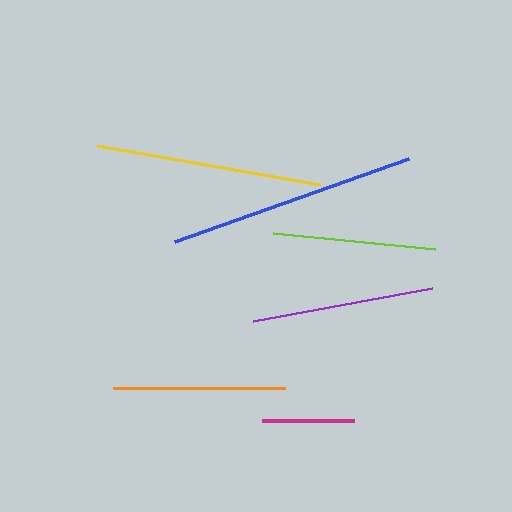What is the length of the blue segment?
The blue segment is approximately 248 pixels long.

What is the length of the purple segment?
The purple segment is approximately 183 pixels long.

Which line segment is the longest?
The blue line is the longest at approximately 248 pixels.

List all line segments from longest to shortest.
From longest to shortest: blue, yellow, purple, orange, lime, magenta.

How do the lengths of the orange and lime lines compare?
The orange and lime lines are approximately the same length.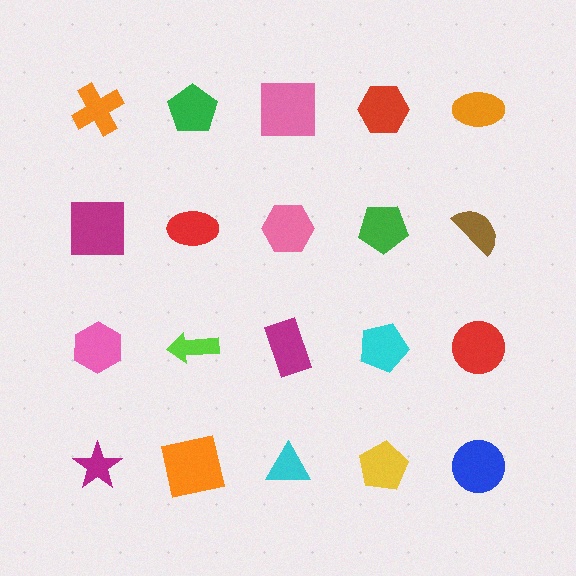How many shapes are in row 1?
5 shapes.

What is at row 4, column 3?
A cyan triangle.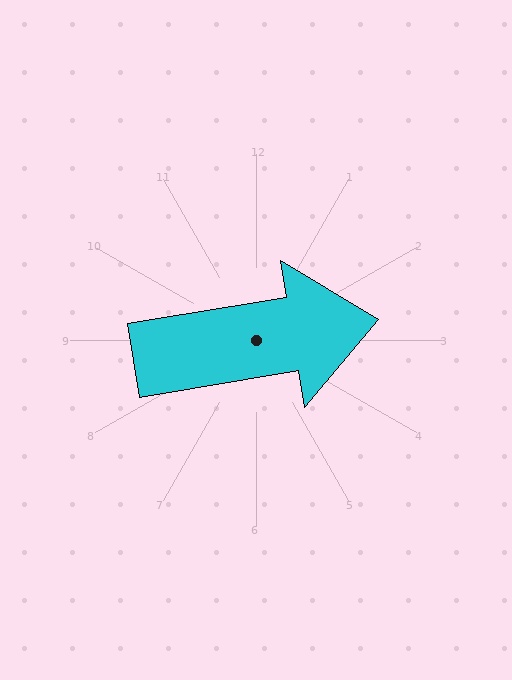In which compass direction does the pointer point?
East.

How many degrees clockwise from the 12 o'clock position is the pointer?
Approximately 81 degrees.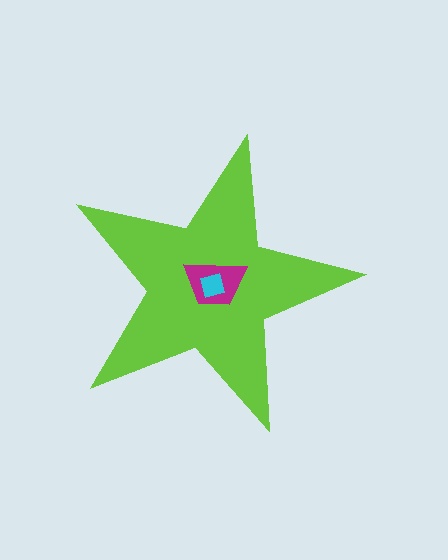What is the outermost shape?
The lime star.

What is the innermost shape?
The cyan square.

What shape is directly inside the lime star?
The magenta trapezoid.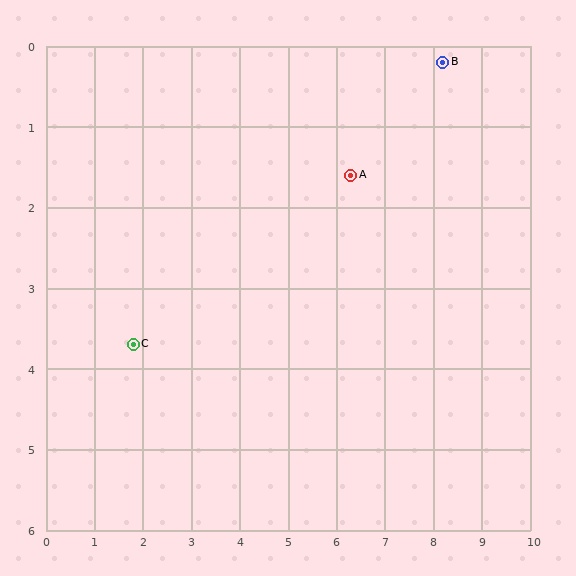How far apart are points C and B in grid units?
Points C and B are about 7.3 grid units apart.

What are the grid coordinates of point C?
Point C is at approximately (1.8, 3.7).